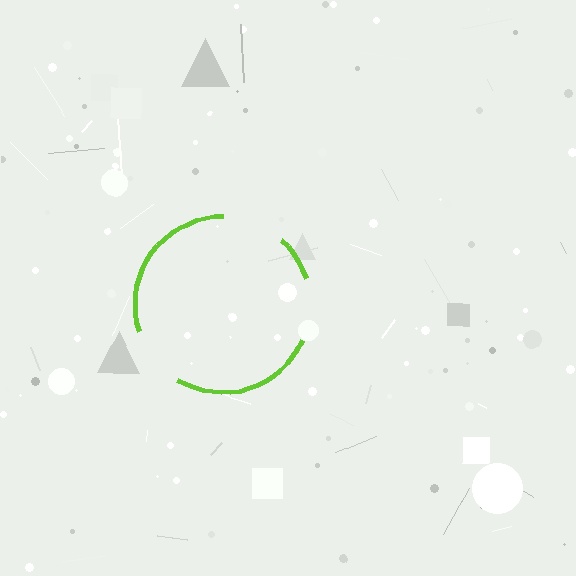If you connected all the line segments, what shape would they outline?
They would outline a circle.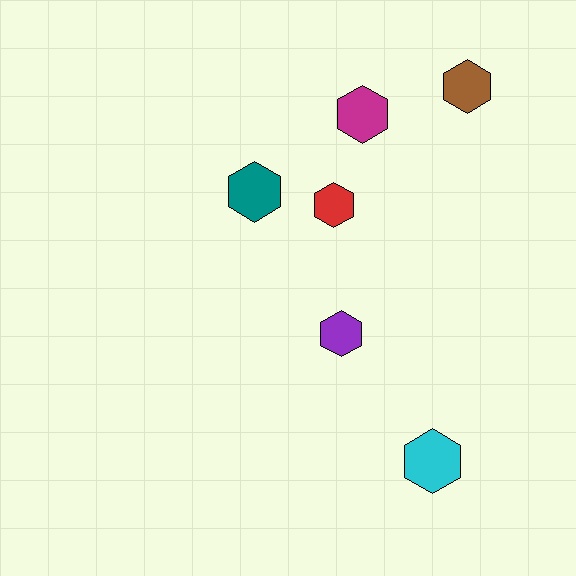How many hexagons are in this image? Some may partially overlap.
There are 6 hexagons.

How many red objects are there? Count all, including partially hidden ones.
There is 1 red object.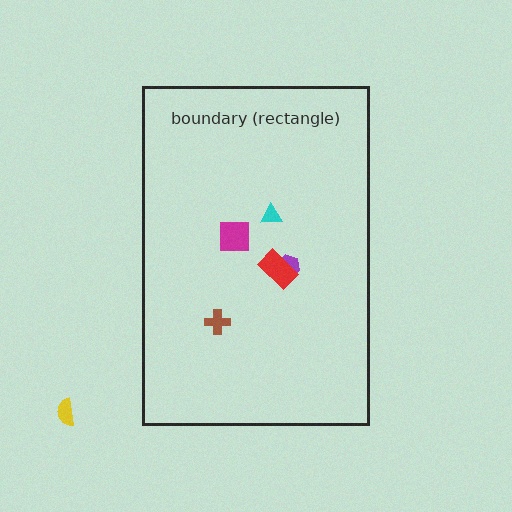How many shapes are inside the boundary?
5 inside, 1 outside.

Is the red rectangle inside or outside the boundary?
Inside.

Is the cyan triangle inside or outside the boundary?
Inside.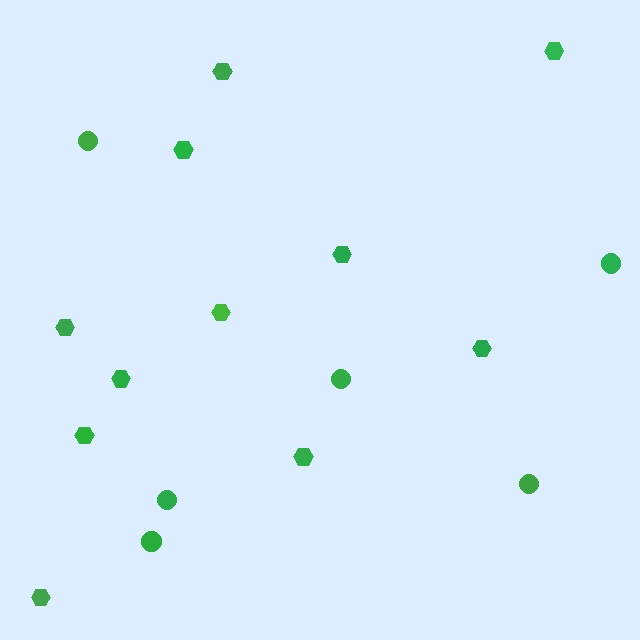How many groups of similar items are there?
There are 2 groups: one group of hexagons (11) and one group of circles (6).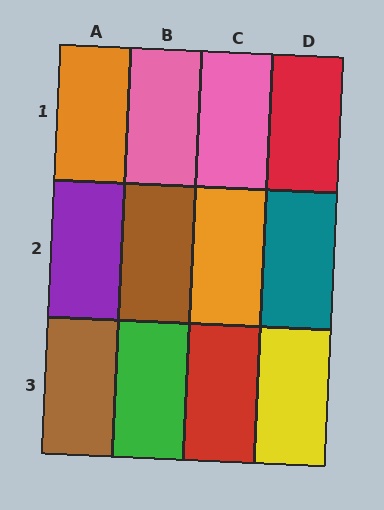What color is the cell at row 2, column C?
Orange.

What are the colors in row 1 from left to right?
Orange, pink, pink, red.